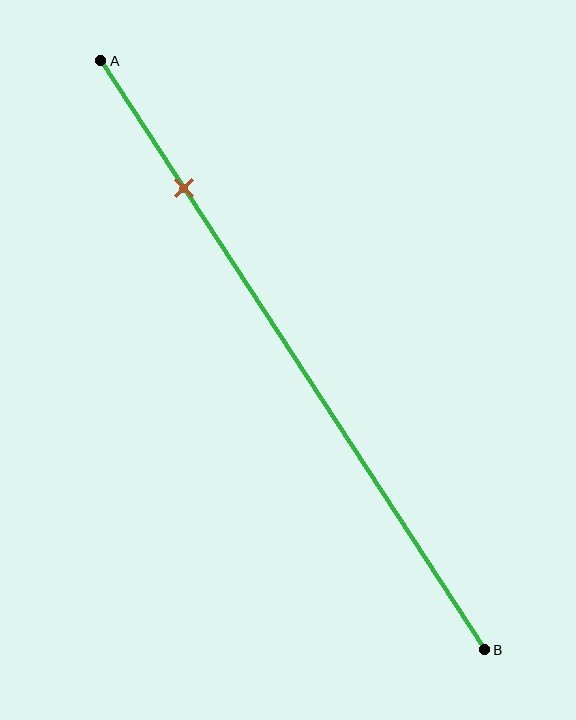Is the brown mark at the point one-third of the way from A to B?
No, the mark is at about 20% from A, not at the 33% one-third point.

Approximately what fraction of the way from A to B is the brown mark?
The brown mark is approximately 20% of the way from A to B.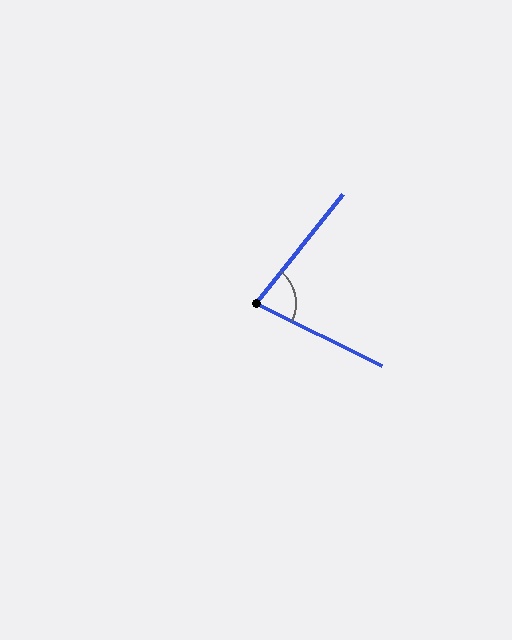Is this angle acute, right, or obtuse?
It is acute.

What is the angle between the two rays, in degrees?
Approximately 77 degrees.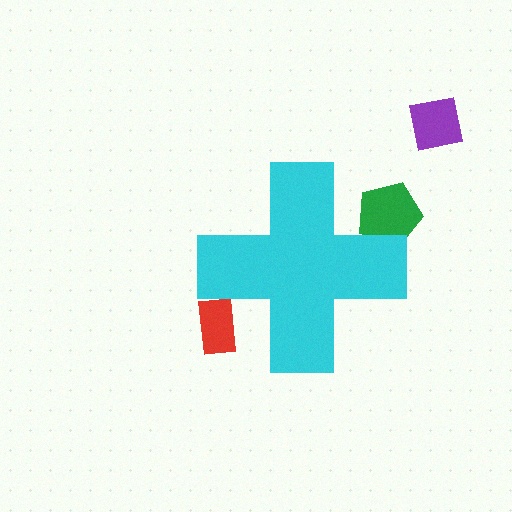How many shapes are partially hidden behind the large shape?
2 shapes are partially hidden.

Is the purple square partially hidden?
No, the purple square is fully visible.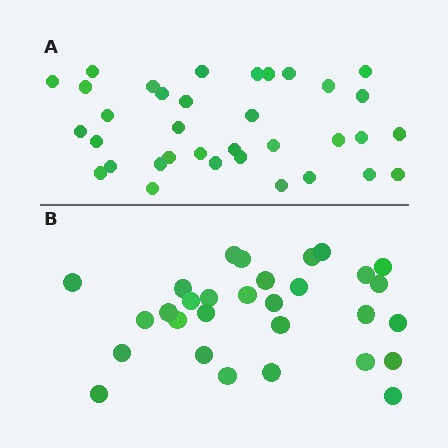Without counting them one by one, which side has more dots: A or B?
Region A (the top region) has more dots.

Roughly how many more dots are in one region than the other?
Region A has about 5 more dots than region B.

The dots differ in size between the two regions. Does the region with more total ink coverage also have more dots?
No. Region B has more total ink coverage because its dots are larger, but region A actually contains more individual dots. Total area can be misleading — the number of items is what matters here.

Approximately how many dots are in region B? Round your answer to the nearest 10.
About 30 dots.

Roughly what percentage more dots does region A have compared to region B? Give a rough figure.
About 15% more.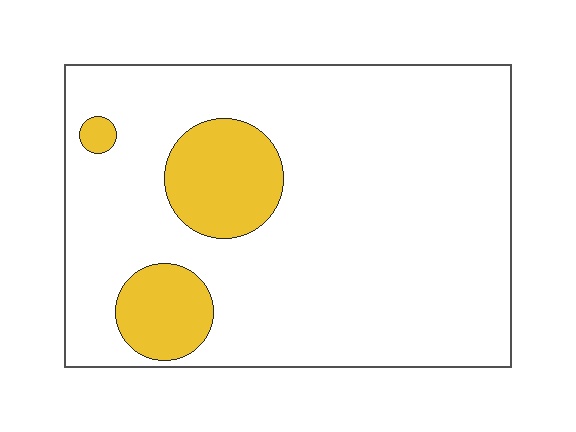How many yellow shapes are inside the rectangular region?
3.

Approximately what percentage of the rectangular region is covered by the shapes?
Approximately 15%.